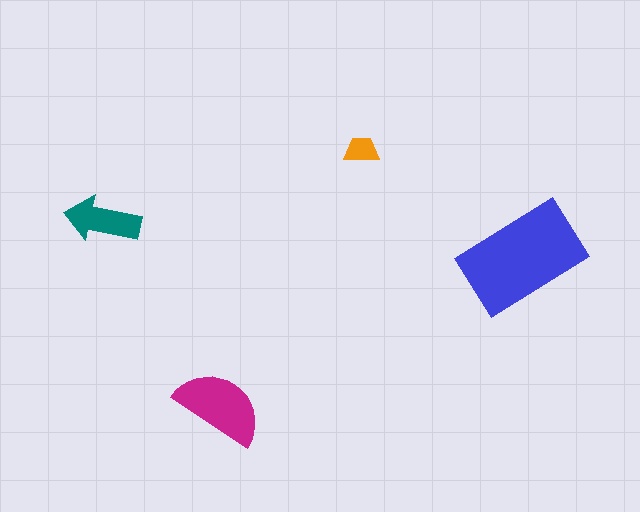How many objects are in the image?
There are 4 objects in the image.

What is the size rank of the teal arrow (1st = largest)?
3rd.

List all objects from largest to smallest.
The blue rectangle, the magenta semicircle, the teal arrow, the orange trapezoid.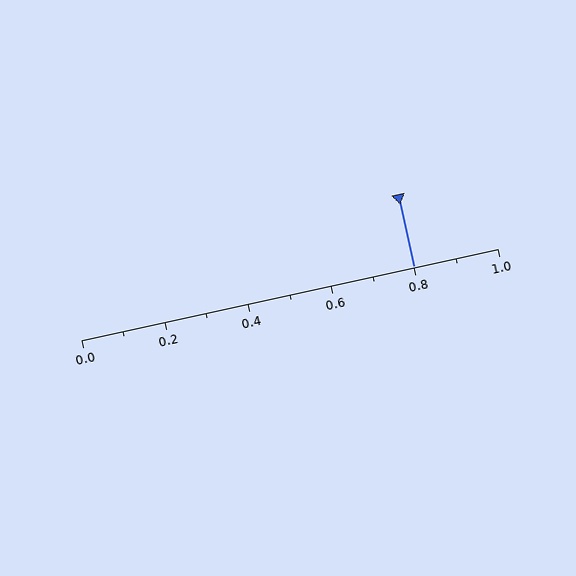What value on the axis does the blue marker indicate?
The marker indicates approximately 0.8.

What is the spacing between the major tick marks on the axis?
The major ticks are spaced 0.2 apart.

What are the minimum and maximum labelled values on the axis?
The axis runs from 0.0 to 1.0.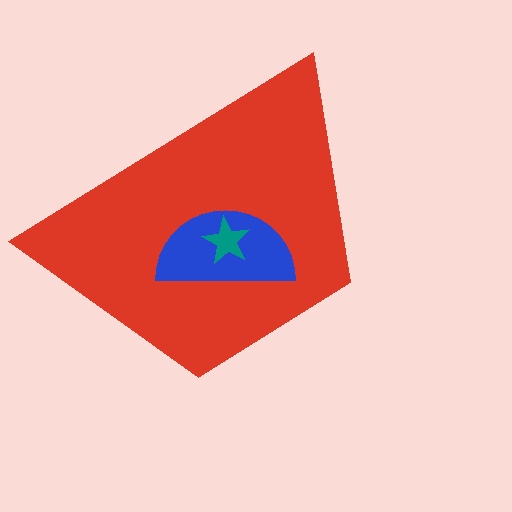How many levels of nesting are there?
3.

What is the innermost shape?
The teal star.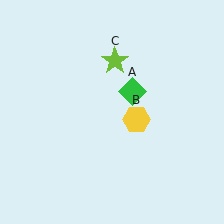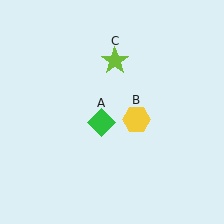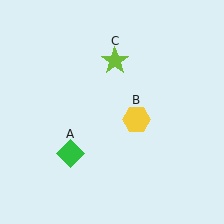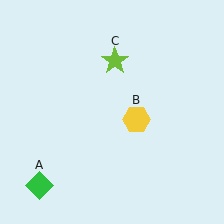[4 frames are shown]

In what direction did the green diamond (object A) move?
The green diamond (object A) moved down and to the left.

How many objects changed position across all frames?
1 object changed position: green diamond (object A).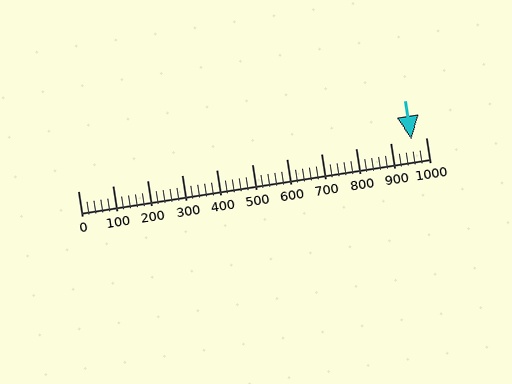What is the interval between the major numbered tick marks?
The major tick marks are spaced 100 units apart.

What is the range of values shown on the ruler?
The ruler shows values from 0 to 1000.